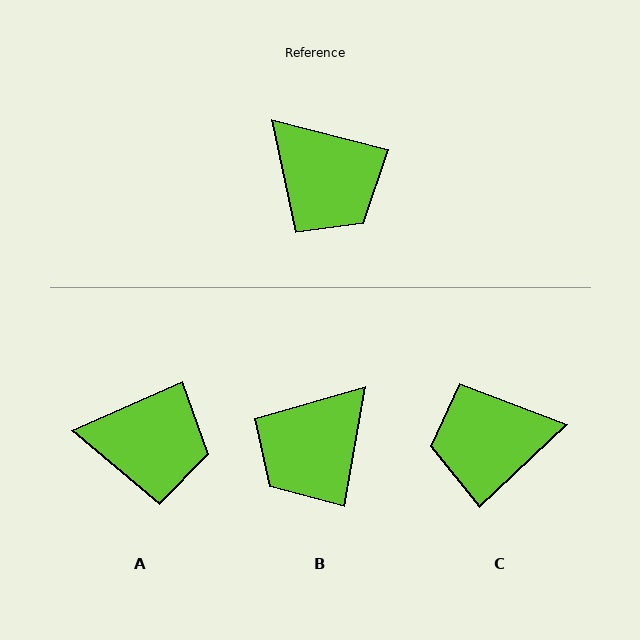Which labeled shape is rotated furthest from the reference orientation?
C, about 123 degrees away.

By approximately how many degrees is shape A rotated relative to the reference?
Approximately 38 degrees counter-clockwise.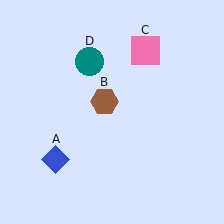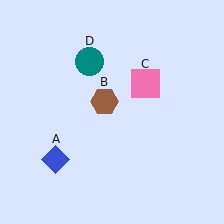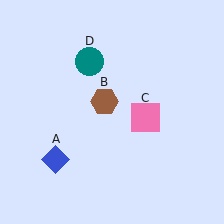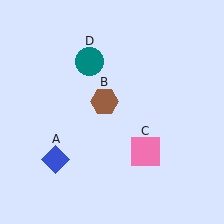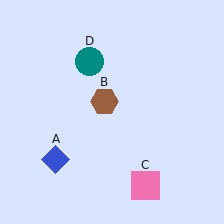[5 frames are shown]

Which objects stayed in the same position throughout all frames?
Blue diamond (object A) and brown hexagon (object B) and teal circle (object D) remained stationary.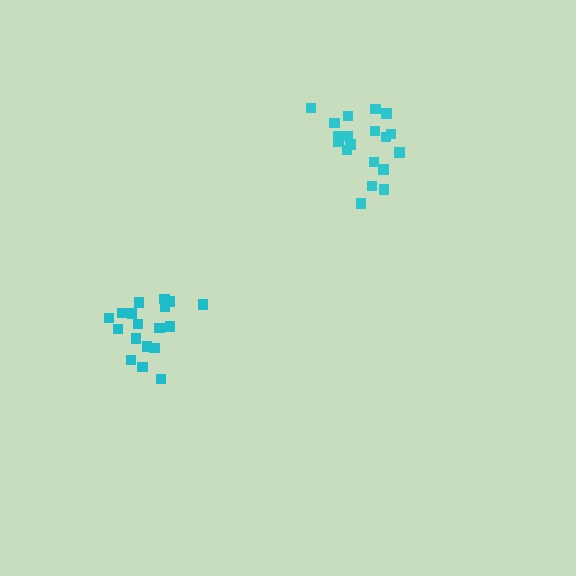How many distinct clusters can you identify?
There are 2 distinct clusters.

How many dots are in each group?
Group 1: 18 dots, Group 2: 19 dots (37 total).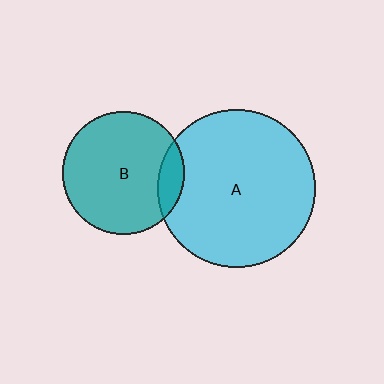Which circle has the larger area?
Circle A (cyan).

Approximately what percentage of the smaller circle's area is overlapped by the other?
Approximately 15%.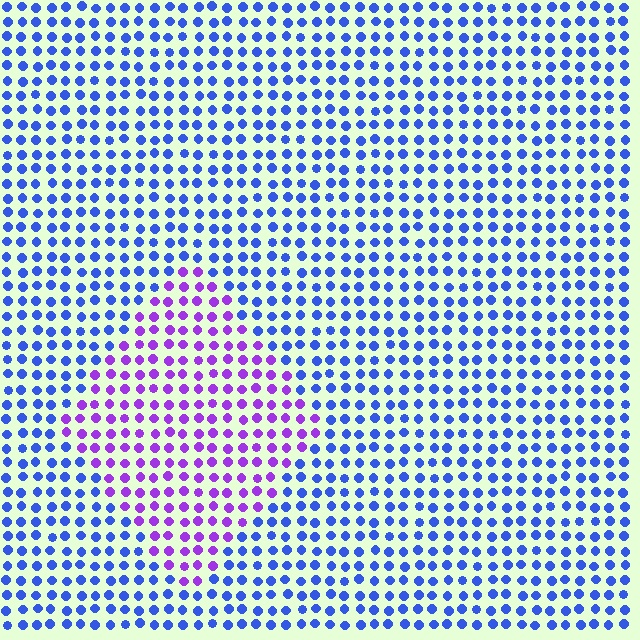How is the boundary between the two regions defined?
The boundary is defined purely by a slight shift in hue (about 49 degrees). Spacing, size, and orientation are identical on both sides.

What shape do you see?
I see a diamond.